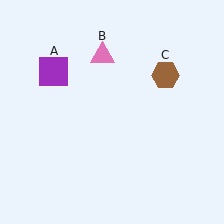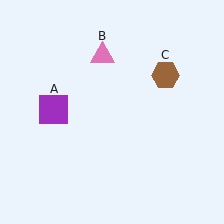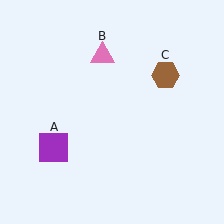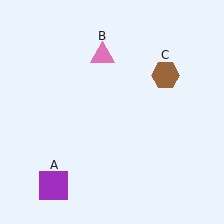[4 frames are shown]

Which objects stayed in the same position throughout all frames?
Pink triangle (object B) and brown hexagon (object C) remained stationary.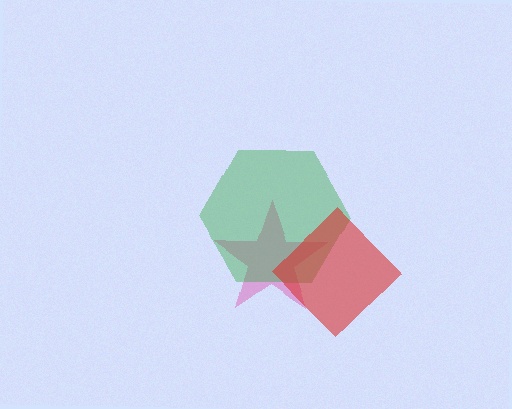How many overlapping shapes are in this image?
There are 3 overlapping shapes in the image.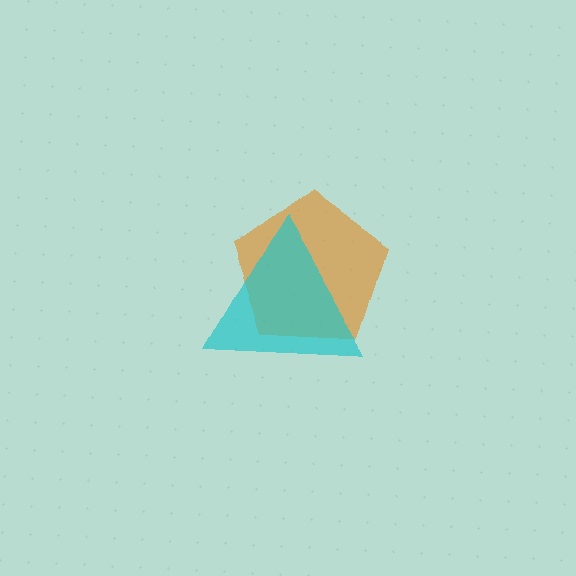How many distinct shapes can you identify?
There are 2 distinct shapes: an orange pentagon, a cyan triangle.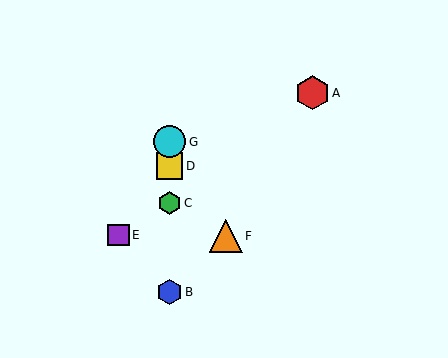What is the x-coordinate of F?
Object F is at x≈226.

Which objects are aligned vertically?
Objects B, C, D, G are aligned vertically.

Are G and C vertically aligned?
Yes, both are at x≈170.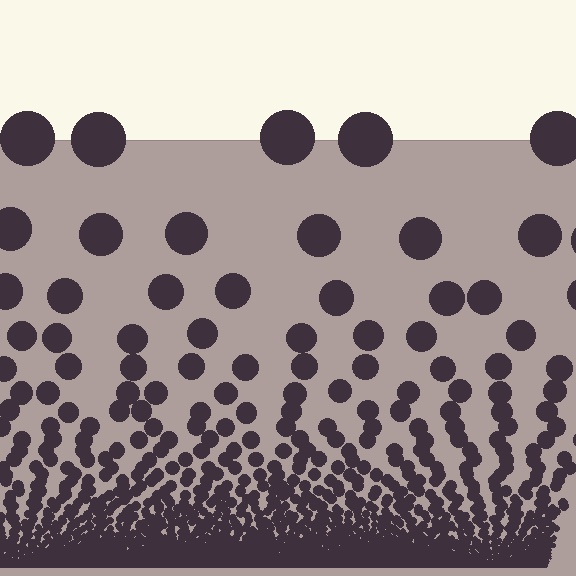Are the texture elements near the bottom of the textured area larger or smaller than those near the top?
Smaller. The gradient is inverted — elements near the bottom are smaller and denser.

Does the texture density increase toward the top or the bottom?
Density increases toward the bottom.